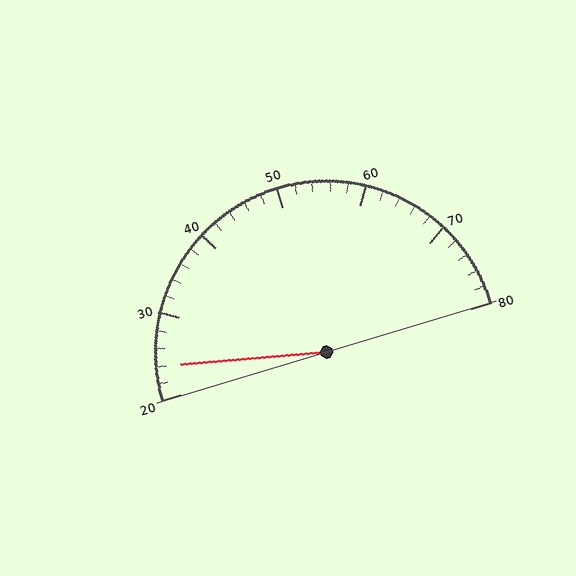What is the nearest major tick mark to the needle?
The nearest major tick mark is 20.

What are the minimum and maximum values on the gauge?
The gauge ranges from 20 to 80.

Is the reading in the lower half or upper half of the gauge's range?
The reading is in the lower half of the range (20 to 80).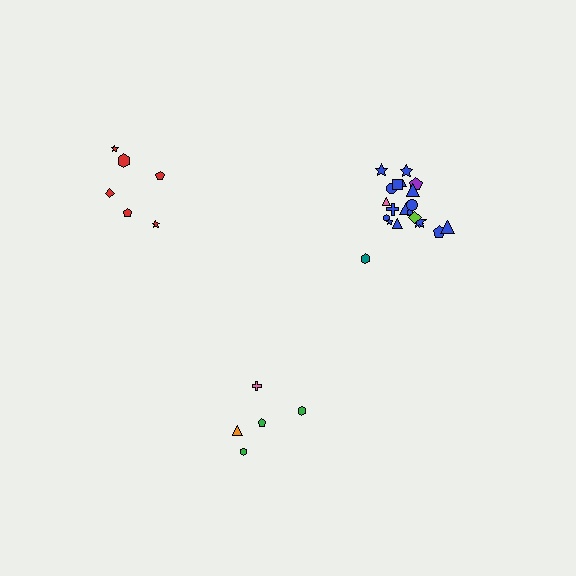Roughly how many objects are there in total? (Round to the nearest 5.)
Roughly 35 objects in total.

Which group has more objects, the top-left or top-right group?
The top-right group.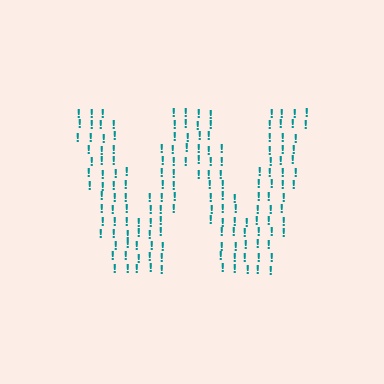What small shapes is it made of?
It is made of small exclamation marks.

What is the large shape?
The large shape is the letter W.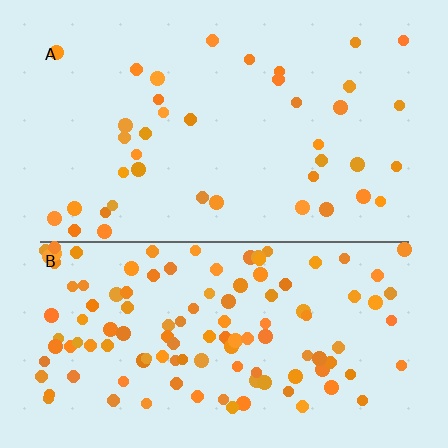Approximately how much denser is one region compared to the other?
Approximately 3.0× — region B over region A.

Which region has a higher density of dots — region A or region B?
B (the bottom).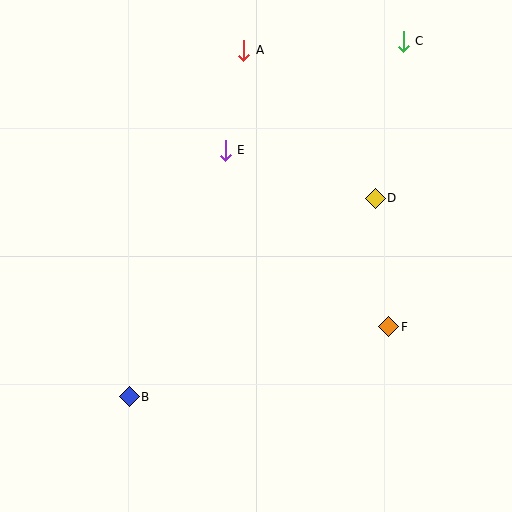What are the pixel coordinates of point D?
Point D is at (375, 198).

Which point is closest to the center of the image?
Point E at (225, 150) is closest to the center.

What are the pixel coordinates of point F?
Point F is at (389, 327).